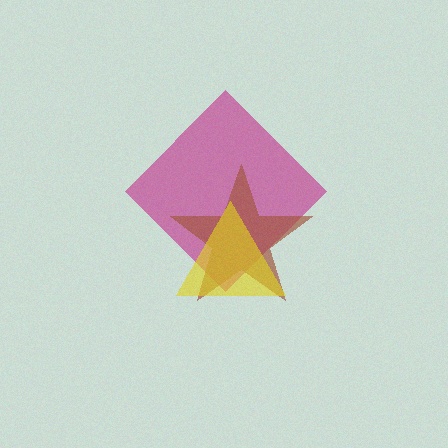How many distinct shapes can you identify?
There are 3 distinct shapes: a magenta diamond, a brown star, a yellow triangle.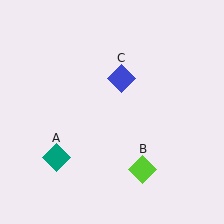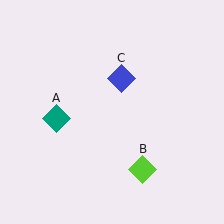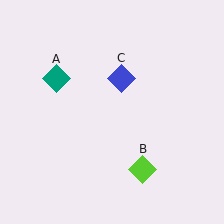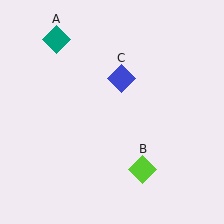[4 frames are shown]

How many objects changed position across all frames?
1 object changed position: teal diamond (object A).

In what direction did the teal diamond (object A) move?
The teal diamond (object A) moved up.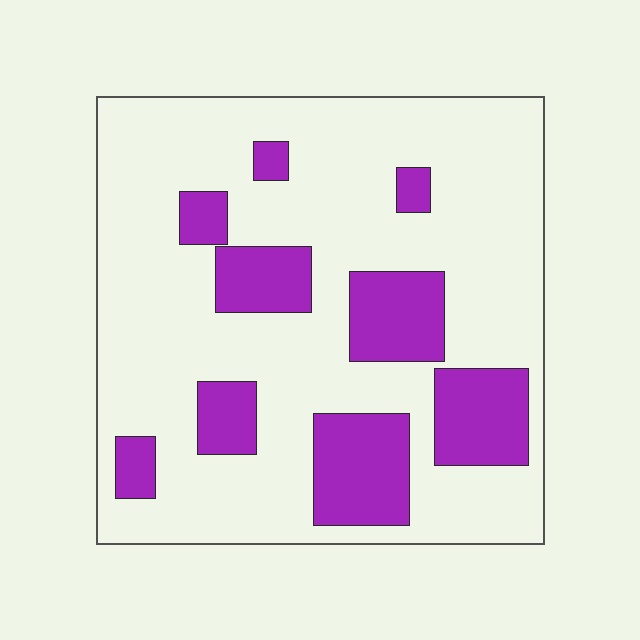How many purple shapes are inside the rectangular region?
9.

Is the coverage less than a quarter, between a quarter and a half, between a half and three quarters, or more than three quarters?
Less than a quarter.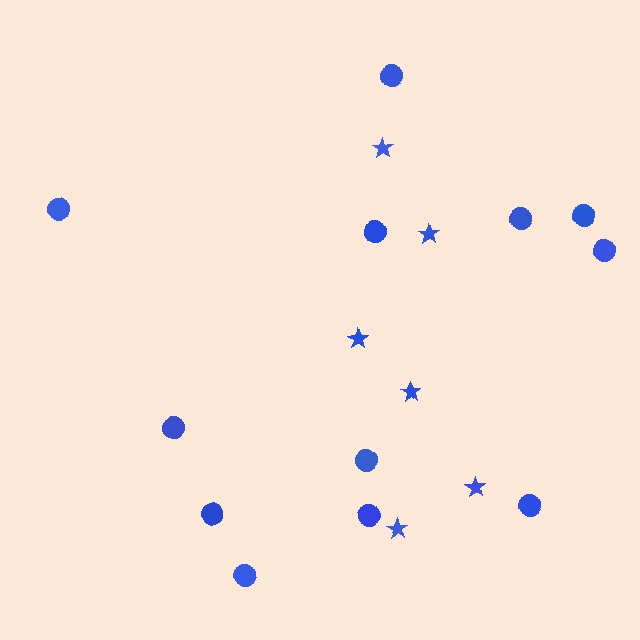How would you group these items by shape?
There are 2 groups: one group of circles (12) and one group of stars (6).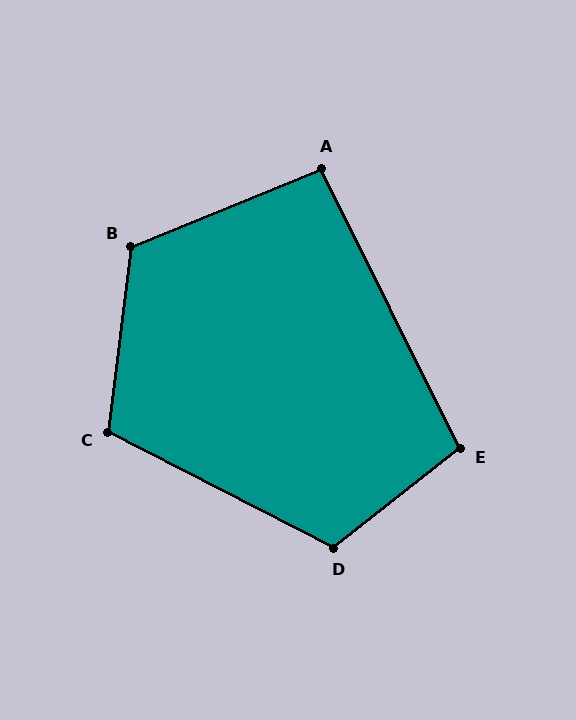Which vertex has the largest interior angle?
B, at approximately 119 degrees.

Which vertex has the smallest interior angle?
A, at approximately 94 degrees.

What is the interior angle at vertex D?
Approximately 114 degrees (obtuse).